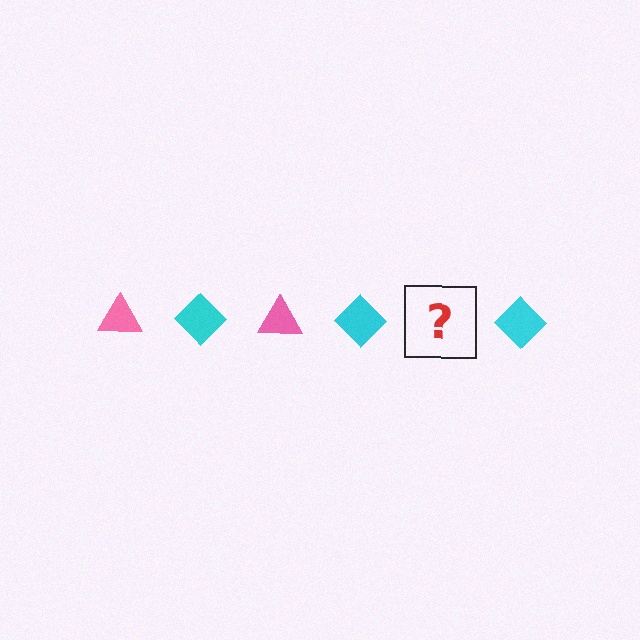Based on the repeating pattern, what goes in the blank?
The blank should be a pink triangle.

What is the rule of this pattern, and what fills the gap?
The rule is that the pattern alternates between pink triangle and cyan diamond. The gap should be filled with a pink triangle.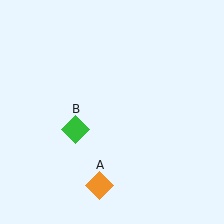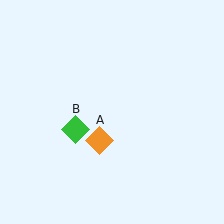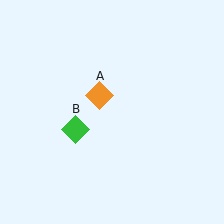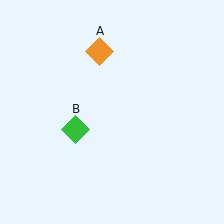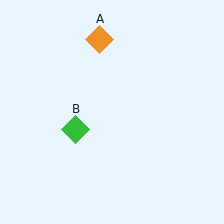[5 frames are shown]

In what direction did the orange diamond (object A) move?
The orange diamond (object A) moved up.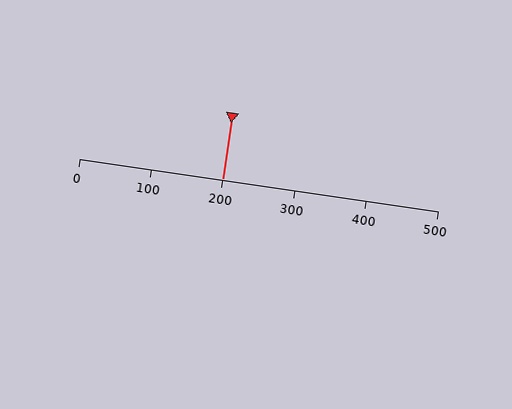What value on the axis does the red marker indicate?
The marker indicates approximately 200.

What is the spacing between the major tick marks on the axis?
The major ticks are spaced 100 apart.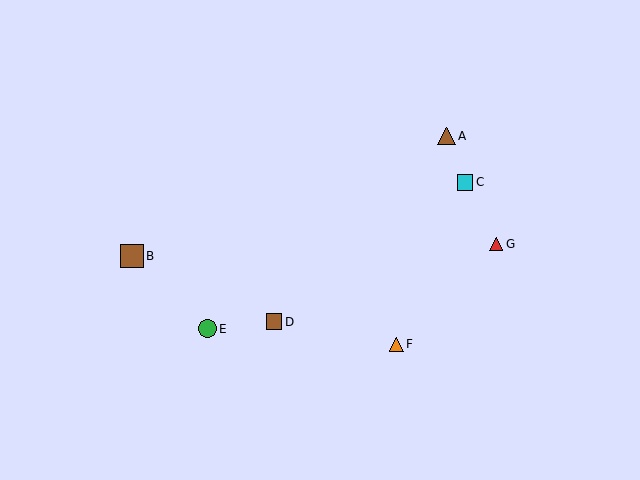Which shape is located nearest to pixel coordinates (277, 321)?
The brown square (labeled D) at (274, 322) is nearest to that location.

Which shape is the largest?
The brown square (labeled B) is the largest.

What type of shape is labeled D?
Shape D is a brown square.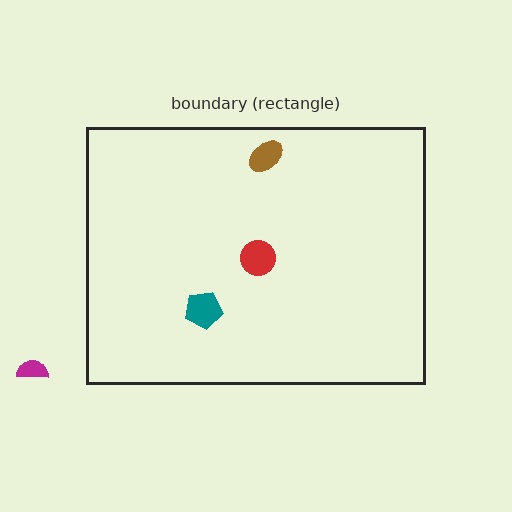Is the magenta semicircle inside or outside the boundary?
Outside.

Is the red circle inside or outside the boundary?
Inside.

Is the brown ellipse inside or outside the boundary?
Inside.